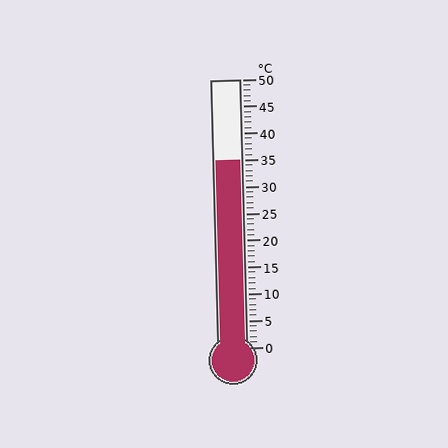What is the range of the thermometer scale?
The thermometer scale ranges from 0°C to 50°C.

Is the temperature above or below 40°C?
The temperature is below 40°C.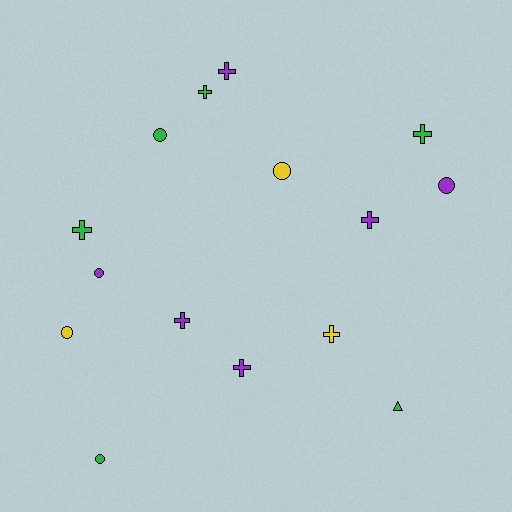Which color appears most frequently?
Purple, with 6 objects.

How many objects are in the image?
There are 15 objects.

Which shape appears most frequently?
Cross, with 8 objects.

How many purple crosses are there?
There are 4 purple crosses.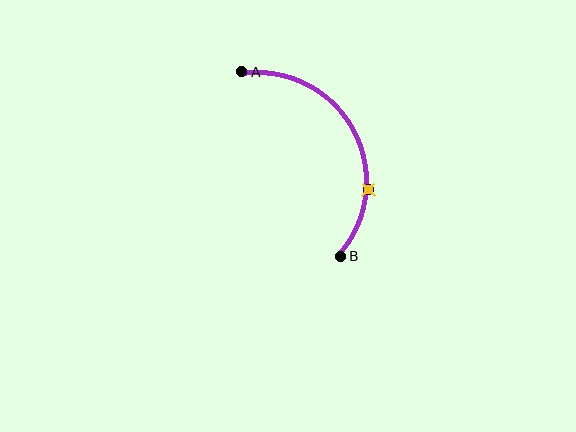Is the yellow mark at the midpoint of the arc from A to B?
No. The yellow mark lies on the arc but is closer to endpoint B. The arc midpoint would be at the point on the curve equidistant along the arc from both A and B.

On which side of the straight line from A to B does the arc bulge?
The arc bulges to the right of the straight line connecting A and B.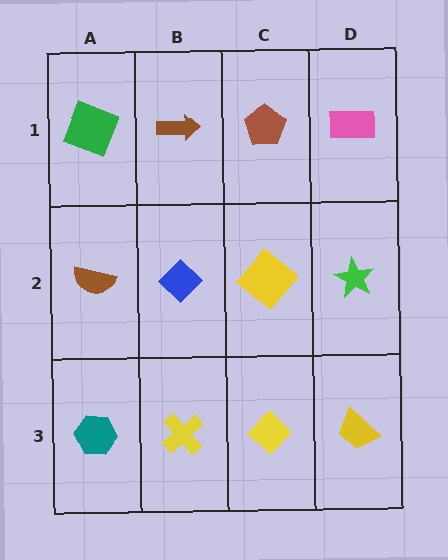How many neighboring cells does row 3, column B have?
3.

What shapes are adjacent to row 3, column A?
A brown semicircle (row 2, column A), a yellow cross (row 3, column B).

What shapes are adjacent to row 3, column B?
A blue diamond (row 2, column B), a teal hexagon (row 3, column A), a yellow diamond (row 3, column C).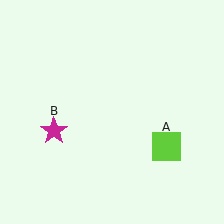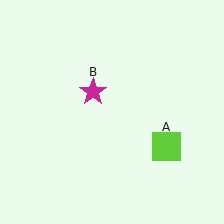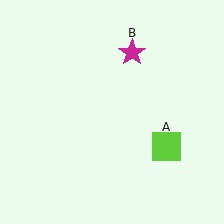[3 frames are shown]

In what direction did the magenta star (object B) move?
The magenta star (object B) moved up and to the right.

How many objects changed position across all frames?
1 object changed position: magenta star (object B).